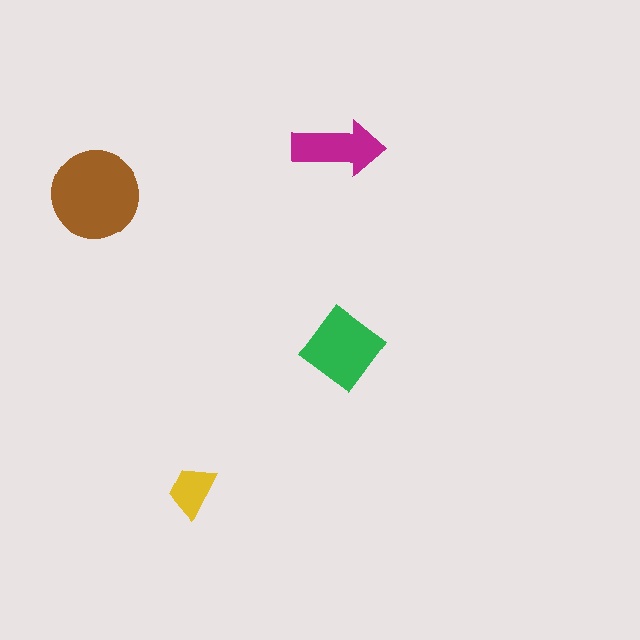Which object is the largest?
The brown circle.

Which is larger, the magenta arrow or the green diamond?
The green diamond.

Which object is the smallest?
The yellow trapezoid.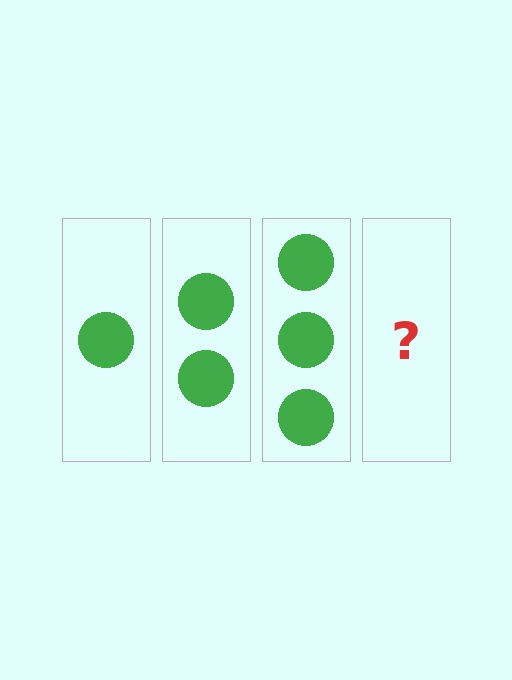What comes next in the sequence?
The next element should be 4 circles.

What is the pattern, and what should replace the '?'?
The pattern is that each step adds one more circle. The '?' should be 4 circles.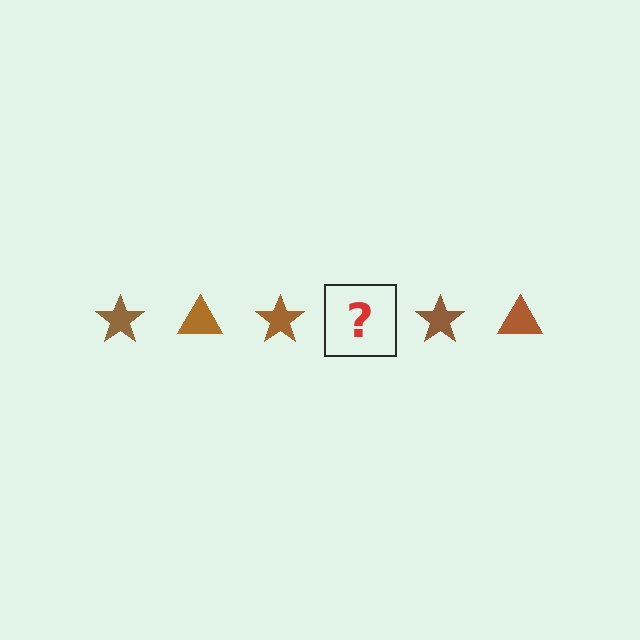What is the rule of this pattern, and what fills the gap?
The rule is that the pattern cycles through star, triangle shapes in brown. The gap should be filled with a brown triangle.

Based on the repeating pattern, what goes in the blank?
The blank should be a brown triangle.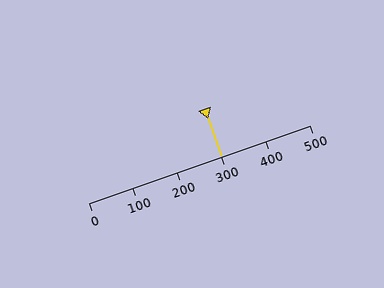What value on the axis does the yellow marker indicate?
The marker indicates approximately 300.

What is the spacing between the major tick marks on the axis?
The major ticks are spaced 100 apart.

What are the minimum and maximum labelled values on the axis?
The axis runs from 0 to 500.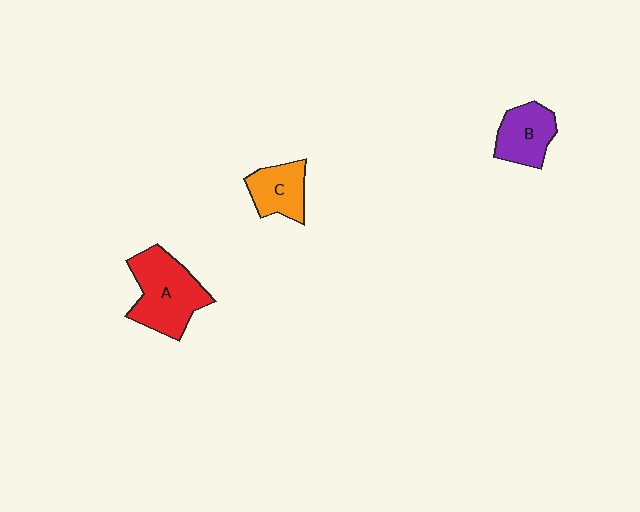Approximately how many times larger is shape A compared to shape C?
Approximately 1.7 times.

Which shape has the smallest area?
Shape C (orange).